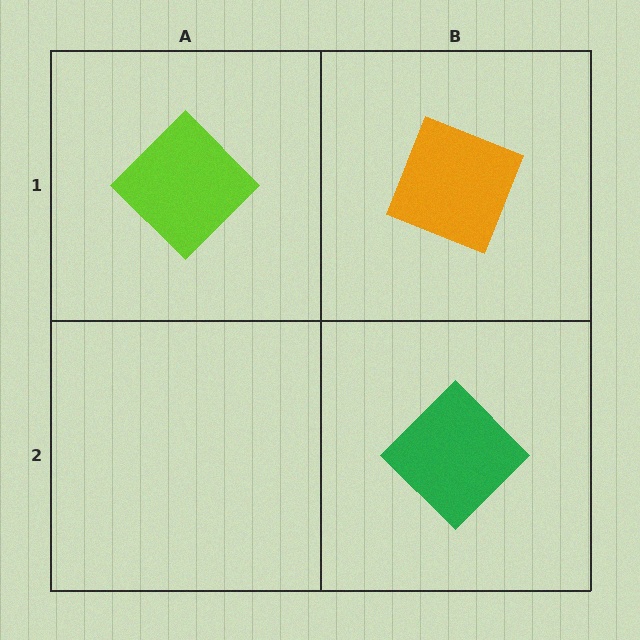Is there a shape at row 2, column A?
No, that cell is empty.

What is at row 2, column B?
A green diamond.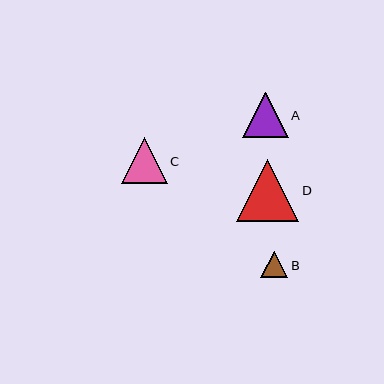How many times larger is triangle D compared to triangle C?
Triangle D is approximately 1.4 times the size of triangle C.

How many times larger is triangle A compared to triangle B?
Triangle A is approximately 1.7 times the size of triangle B.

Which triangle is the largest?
Triangle D is the largest with a size of approximately 62 pixels.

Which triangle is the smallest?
Triangle B is the smallest with a size of approximately 27 pixels.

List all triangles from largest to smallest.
From largest to smallest: D, C, A, B.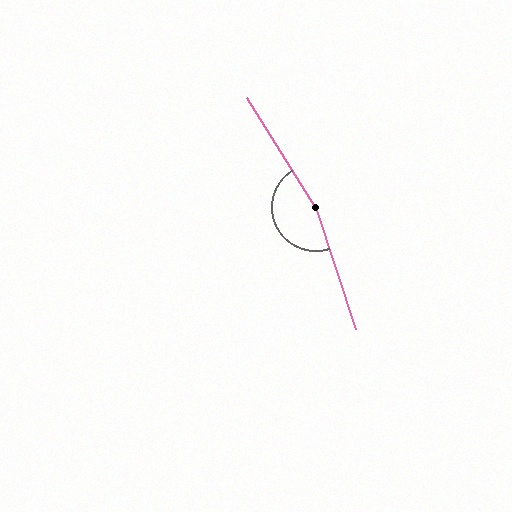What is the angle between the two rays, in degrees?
Approximately 166 degrees.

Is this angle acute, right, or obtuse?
It is obtuse.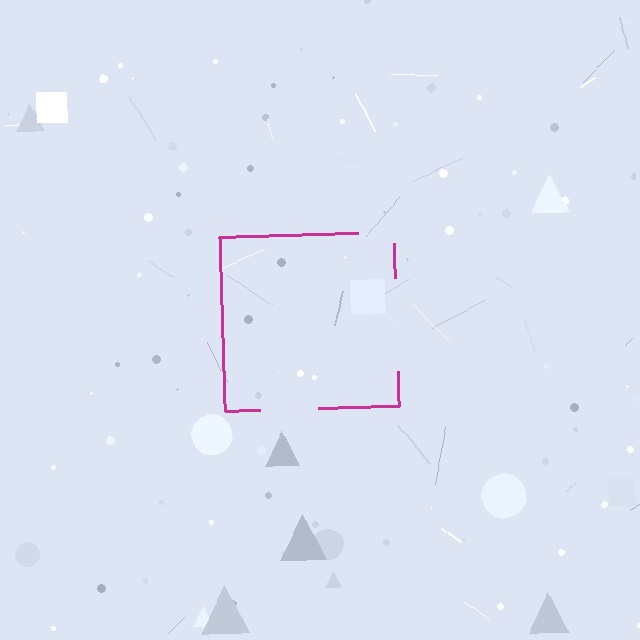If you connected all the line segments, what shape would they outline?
They would outline a square.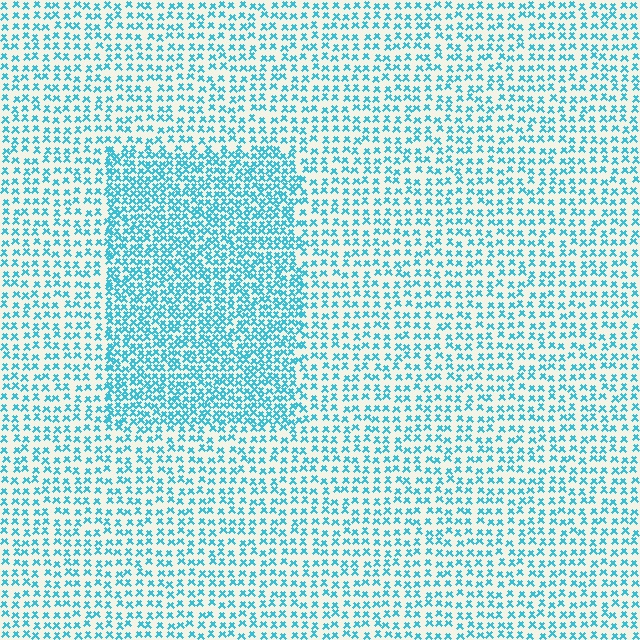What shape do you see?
I see a rectangle.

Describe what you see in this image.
The image contains small cyan elements arranged at two different densities. A rectangle-shaped region is visible where the elements are more densely packed than the surrounding area.